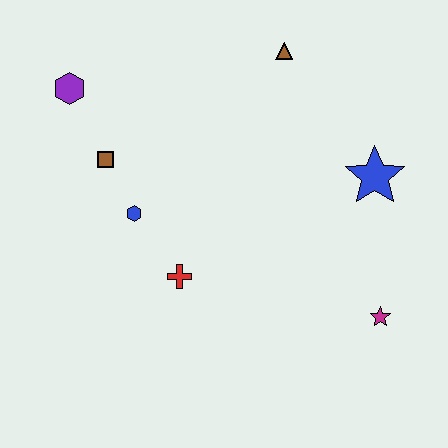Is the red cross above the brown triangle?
No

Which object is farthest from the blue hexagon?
The magenta star is farthest from the blue hexagon.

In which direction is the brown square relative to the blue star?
The brown square is to the left of the blue star.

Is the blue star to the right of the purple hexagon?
Yes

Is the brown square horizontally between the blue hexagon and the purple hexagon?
Yes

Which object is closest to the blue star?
The magenta star is closest to the blue star.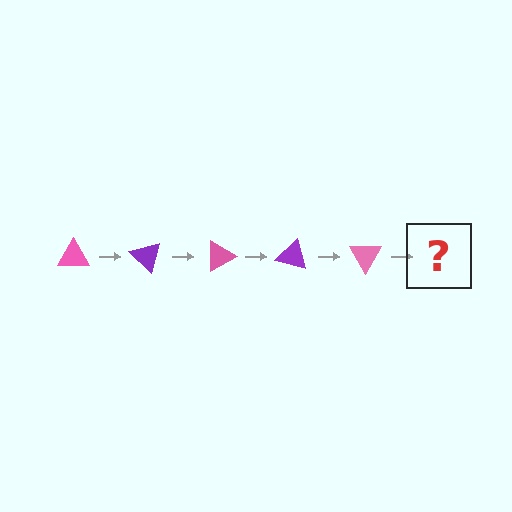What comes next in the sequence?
The next element should be a purple triangle, rotated 225 degrees from the start.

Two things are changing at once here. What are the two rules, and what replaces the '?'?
The two rules are that it rotates 45 degrees each step and the color cycles through pink and purple. The '?' should be a purple triangle, rotated 225 degrees from the start.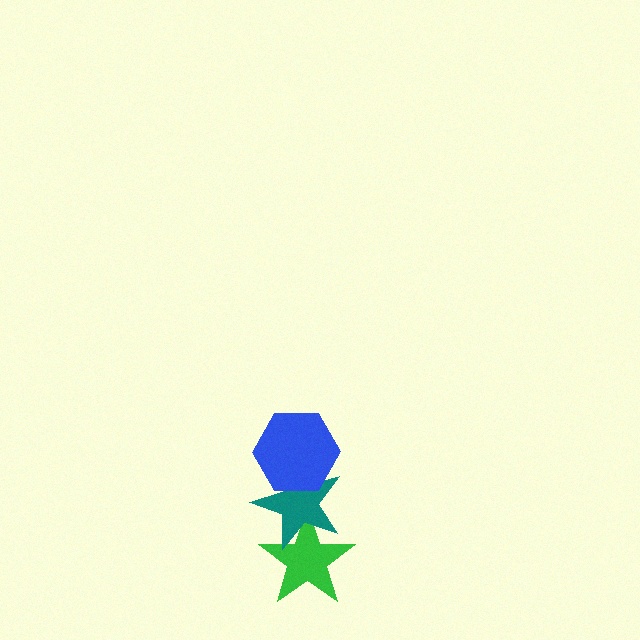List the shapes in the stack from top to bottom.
From top to bottom: the blue hexagon, the teal star, the green star.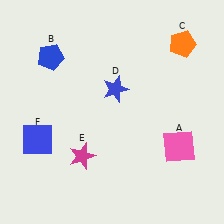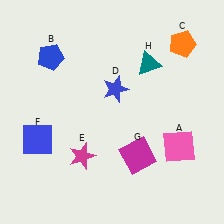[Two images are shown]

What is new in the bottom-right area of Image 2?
A magenta square (G) was added in the bottom-right area of Image 2.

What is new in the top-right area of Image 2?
A teal triangle (H) was added in the top-right area of Image 2.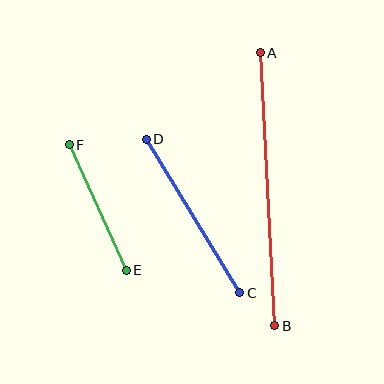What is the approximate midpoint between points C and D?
The midpoint is at approximately (193, 216) pixels.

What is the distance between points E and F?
The distance is approximately 138 pixels.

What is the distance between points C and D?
The distance is approximately 180 pixels.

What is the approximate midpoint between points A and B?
The midpoint is at approximately (267, 189) pixels.